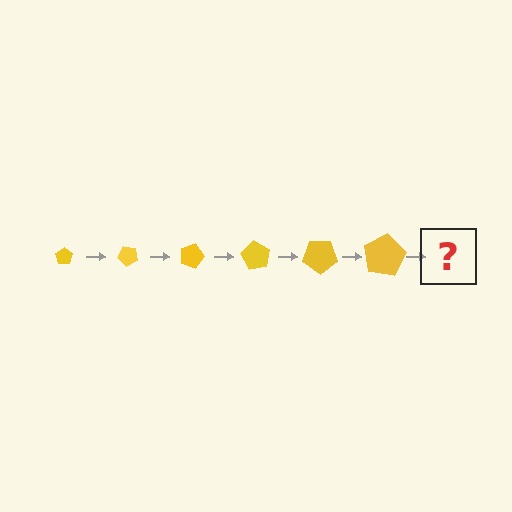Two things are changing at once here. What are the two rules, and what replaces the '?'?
The two rules are that the pentagon grows larger each step and it rotates 45 degrees each step. The '?' should be a pentagon, larger than the previous one and rotated 270 degrees from the start.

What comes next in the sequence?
The next element should be a pentagon, larger than the previous one and rotated 270 degrees from the start.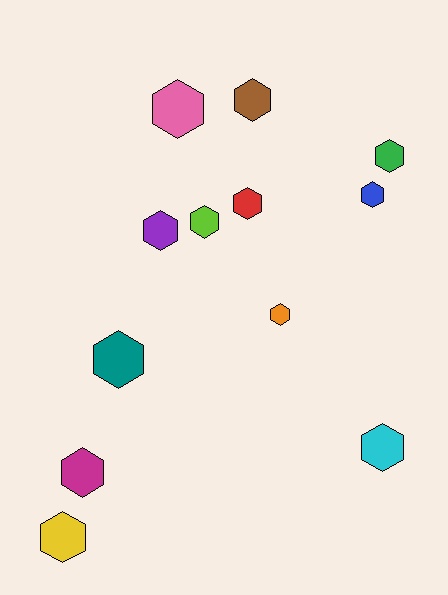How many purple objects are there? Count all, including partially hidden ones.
There is 1 purple object.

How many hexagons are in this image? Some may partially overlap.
There are 12 hexagons.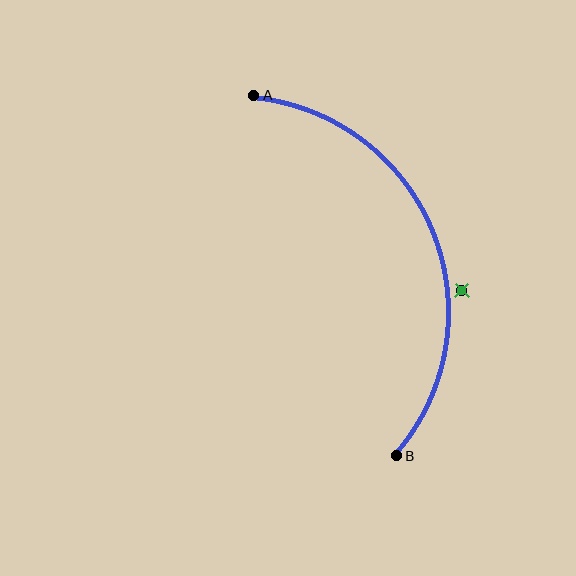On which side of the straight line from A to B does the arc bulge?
The arc bulges to the right of the straight line connecting A and B.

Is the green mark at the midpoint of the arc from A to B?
No — the green mark does not lie on the arc at all. It sits slightly outside the curve.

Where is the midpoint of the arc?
The arc midpoint is the point on the curve farthest from the straight line joining A and B. It sits to the right of that line.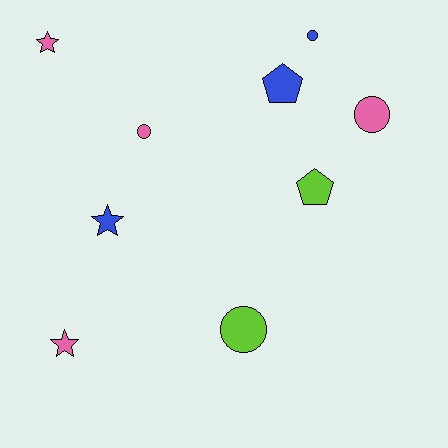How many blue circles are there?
There is 1 blue circle.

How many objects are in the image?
There are 9 objects.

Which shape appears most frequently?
Circle, with 4 objects.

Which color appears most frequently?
Pink, with 4 objects.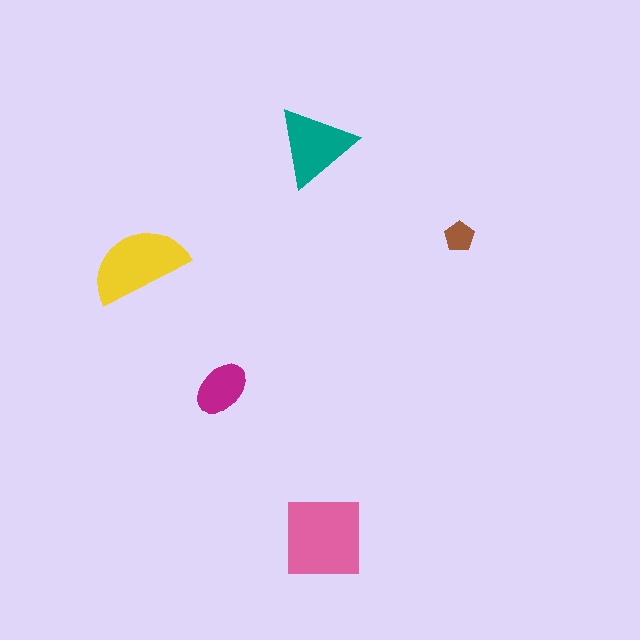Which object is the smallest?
The brown pentagon.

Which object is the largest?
The pink square.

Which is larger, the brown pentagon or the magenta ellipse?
The magenta ellipse.